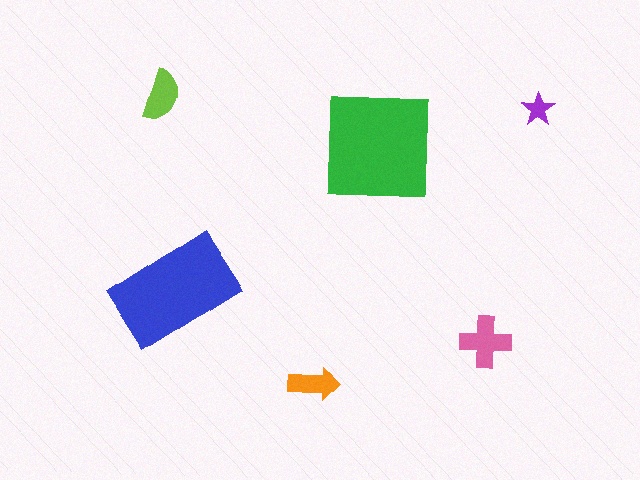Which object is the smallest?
The purple star.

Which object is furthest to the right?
The purple star is rightmost.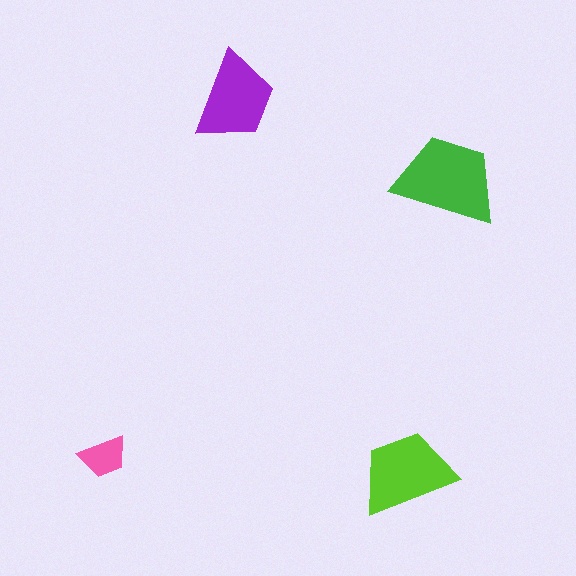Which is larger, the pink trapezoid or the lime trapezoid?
The lime one.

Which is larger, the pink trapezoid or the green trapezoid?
The green one.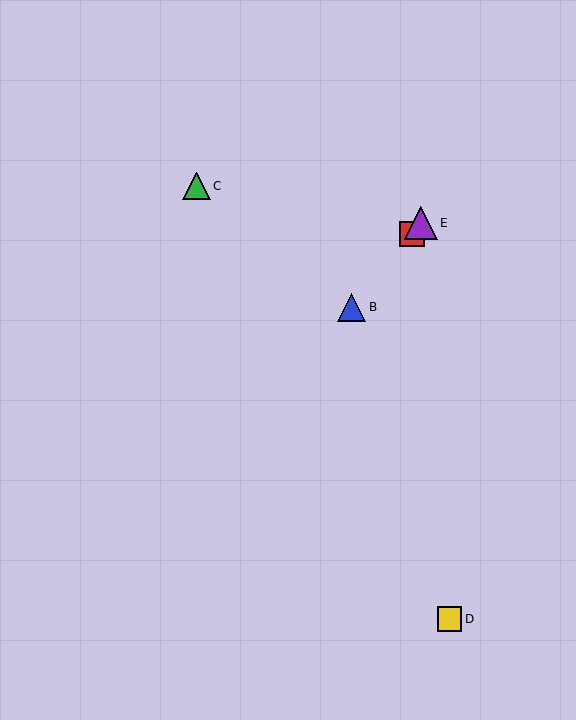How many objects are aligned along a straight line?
3 objects (A, B, E) are aligned along a straight line.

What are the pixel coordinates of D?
Object D is at (450, 619).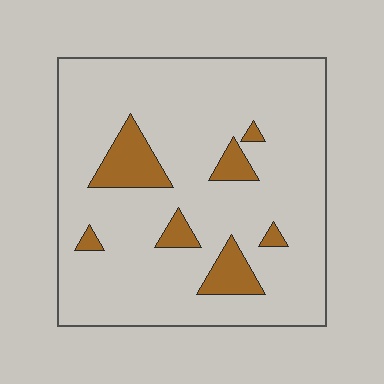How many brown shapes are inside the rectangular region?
7.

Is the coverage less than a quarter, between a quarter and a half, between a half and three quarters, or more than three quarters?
Less than a quarter.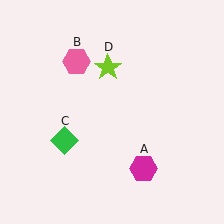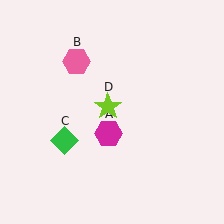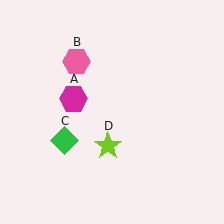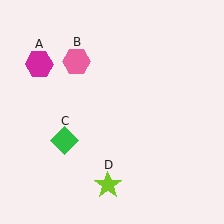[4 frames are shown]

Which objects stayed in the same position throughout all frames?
Pink hexagon (object B) and green diamond (object C) remained stationary.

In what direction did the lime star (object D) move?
The lime star (object D) moved down.